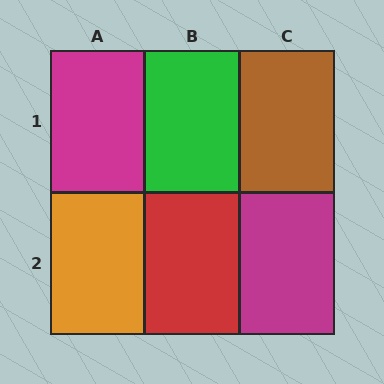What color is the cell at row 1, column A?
Magenta.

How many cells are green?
1 cell is green.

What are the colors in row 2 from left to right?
Orange, red, magenta.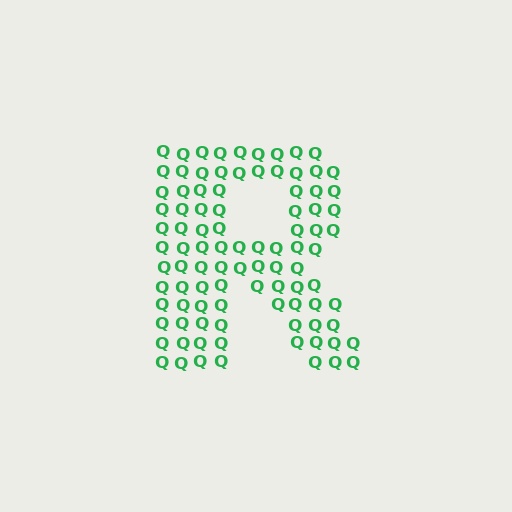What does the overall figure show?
The overall figure shows the letter R.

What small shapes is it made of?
It is made of small letter Q's.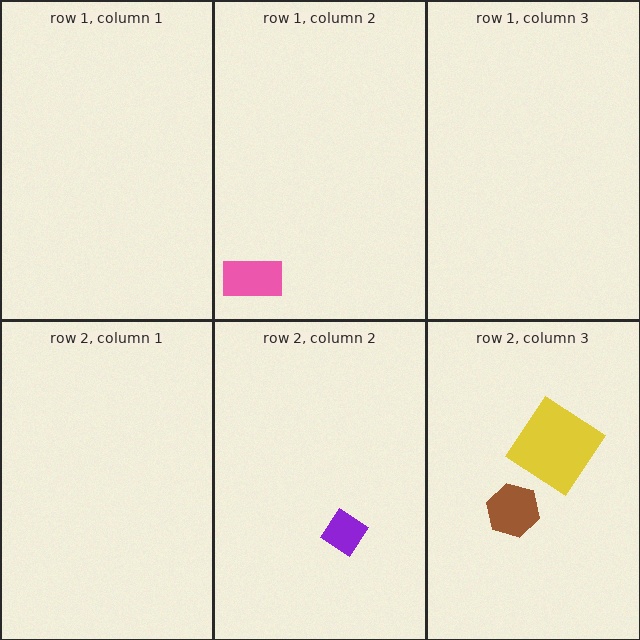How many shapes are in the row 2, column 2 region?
1.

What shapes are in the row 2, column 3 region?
The brown hexagon, the yellow diamond.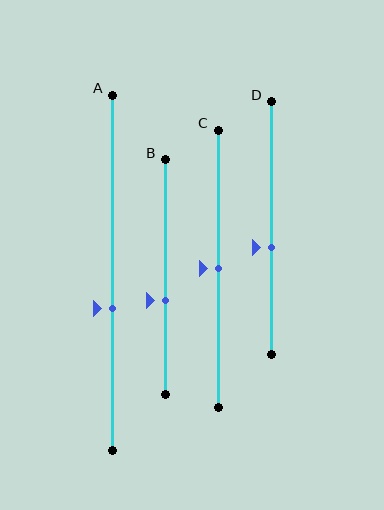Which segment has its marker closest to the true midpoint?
Segment C has its marker closest to the true midpoint.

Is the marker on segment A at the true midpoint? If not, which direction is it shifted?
No, the marker on segment A is shifted downward by about 10% of the segment length.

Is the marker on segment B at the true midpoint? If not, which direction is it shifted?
No, the marker on segment B is shifted downward by about 10% of the segment length.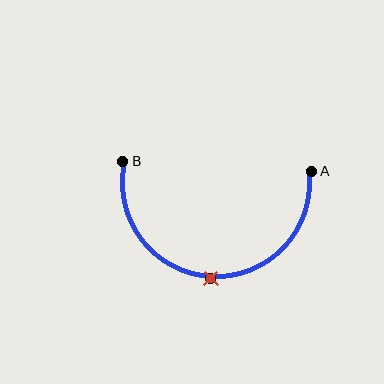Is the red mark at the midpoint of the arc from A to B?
Yes. The red mark lies on the arc at equal arc-length from both A and B — it is the arc midpoint.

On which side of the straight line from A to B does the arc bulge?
The arc bulges below the straight line connecting A and B.